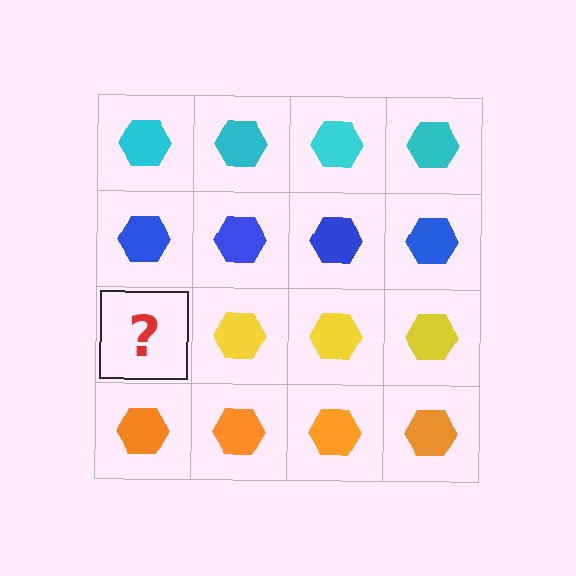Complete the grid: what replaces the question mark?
The question mark should be replaced with a yellow hexagon.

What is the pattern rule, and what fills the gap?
The rule is that each row has a consistent color. The gap should be filled with a yellow hexagon.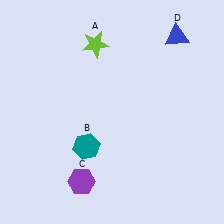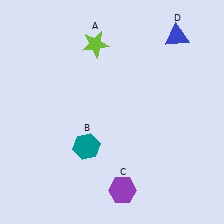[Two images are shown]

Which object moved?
The purple hexagon (C) moved right.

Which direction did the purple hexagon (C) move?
The purple hexagon (C) moved right.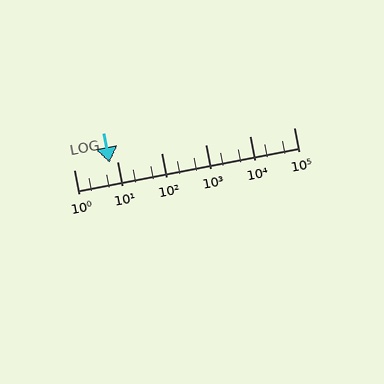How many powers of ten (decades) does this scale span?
The scale spans 5 decades, from 1 to 100000.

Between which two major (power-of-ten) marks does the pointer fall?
The pointer is between 1 and 10.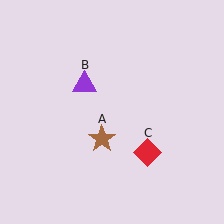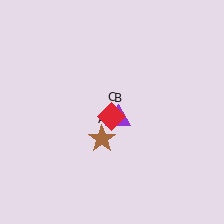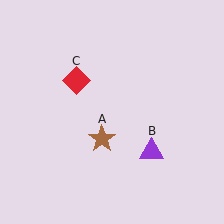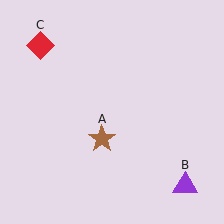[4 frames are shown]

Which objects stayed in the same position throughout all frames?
Brown star (object A) remained stationary.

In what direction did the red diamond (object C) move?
The red diamond (object C) moved up and to the left.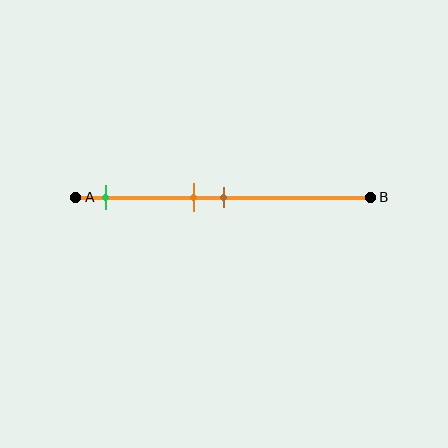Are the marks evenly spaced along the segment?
No, the marks are not evenly spaced.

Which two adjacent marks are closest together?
The orange and brown marks are the closest adjacent pair.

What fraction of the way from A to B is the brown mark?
The brown mark is approximately 50% (0.5) of the way from A to B.